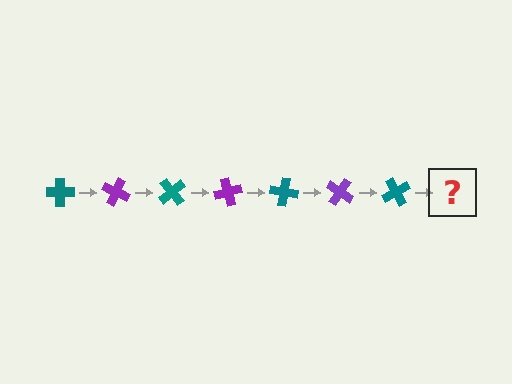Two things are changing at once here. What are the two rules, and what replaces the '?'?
The two rules are that it rotates 25 degrees each step and the color cycles through teal and purple. The '?' should be a purple cross, rotated 175 degrees from the start.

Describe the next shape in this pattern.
It should be a purple cross, rotated 175 degrees from the start.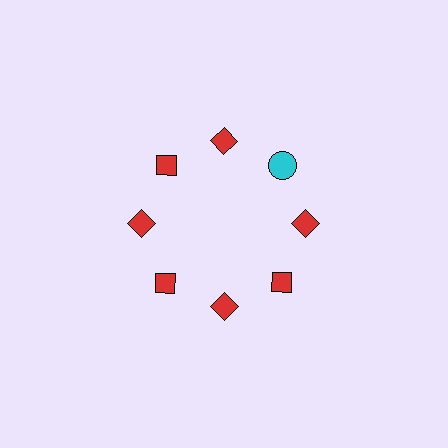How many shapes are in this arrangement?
There are 8 shapes arranged in a ring pattern.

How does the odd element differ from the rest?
It differs in both color (cyan instead of red) and shape (circle instead of diamond).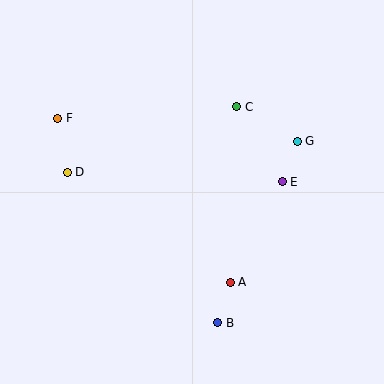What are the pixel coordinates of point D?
Point D is at (67, 172).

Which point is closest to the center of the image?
Point E at (282, 182) is closest to the center.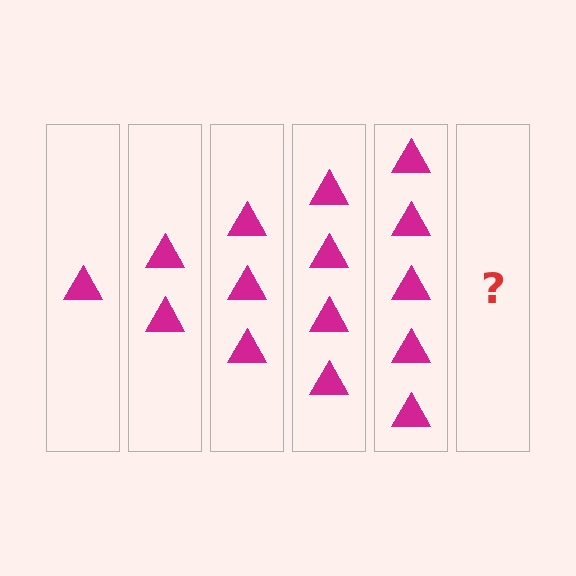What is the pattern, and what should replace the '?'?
The pattern is that each step adds one more triangle. The '?' should be 6 triangles.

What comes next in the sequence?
The next element should be 6 triangles.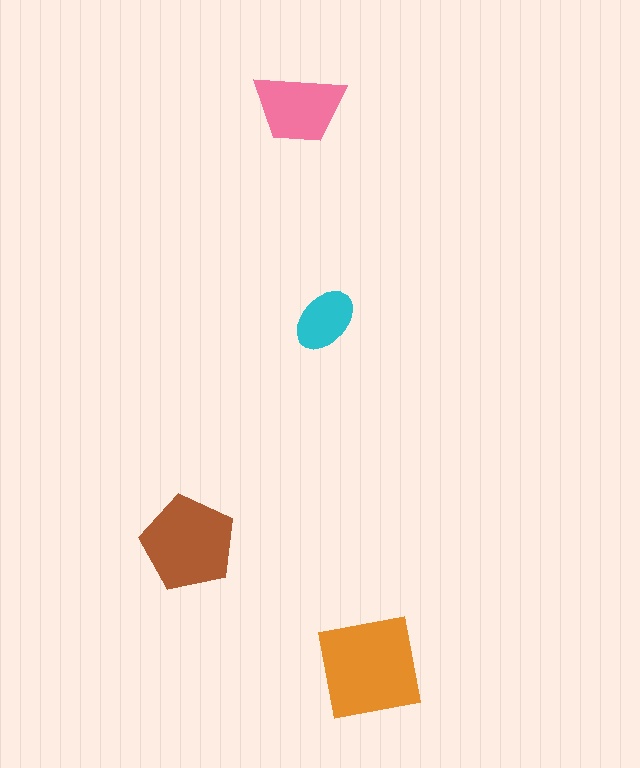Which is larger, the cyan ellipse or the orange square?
The orange square.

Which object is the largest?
The orange square.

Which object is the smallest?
The cyan ellipse.